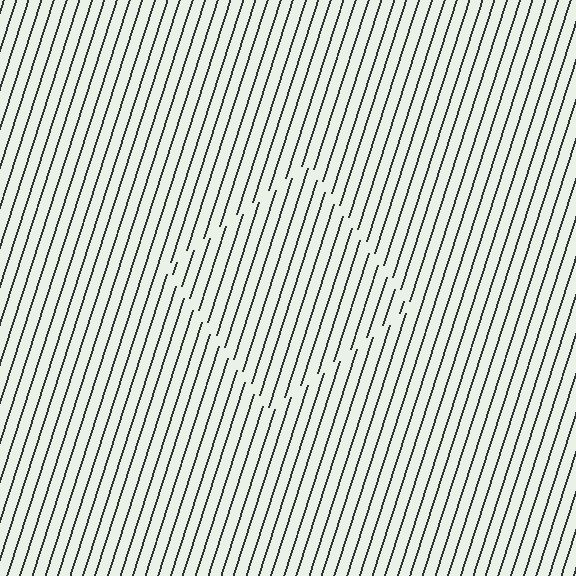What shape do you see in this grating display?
An illusory square. The interior of the shape contains the same grating, shifted by half a period — the contour is defined by the phase discontinuity where line-ends from the inner and outer gratings abut.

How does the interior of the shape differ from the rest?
The interior of the shape contains the same grating, shifted by half a period — the contour is defined by the phase discontinuity where line-ends from the inner and outer gratings abut.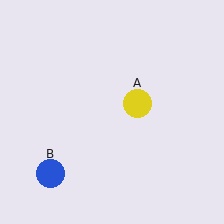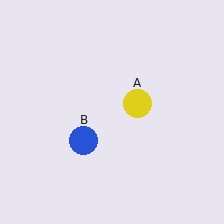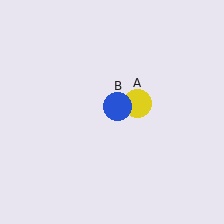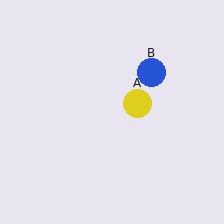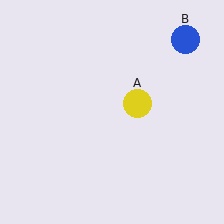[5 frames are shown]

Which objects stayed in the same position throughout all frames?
Yellow circle (object A) remained stationary.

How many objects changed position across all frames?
1 object changed position: blue circle (object B).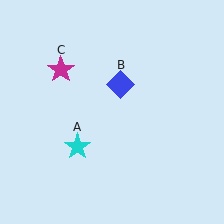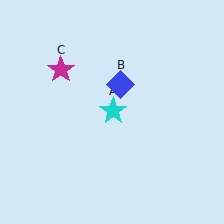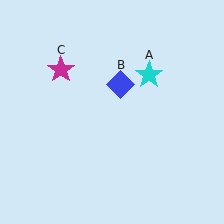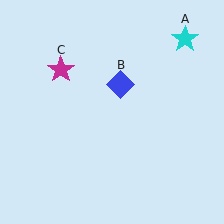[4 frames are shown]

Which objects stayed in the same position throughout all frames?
Blue diamond (object B) and magenta star (object C) remained stationary.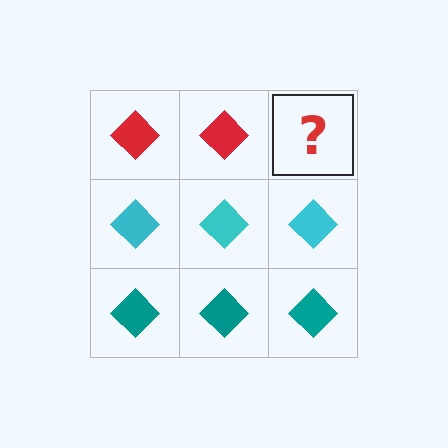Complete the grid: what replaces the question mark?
The question mark should be replaced with a red diamond.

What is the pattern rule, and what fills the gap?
The rule is that each row has a consistent color. The gap should be filled with a red diamond.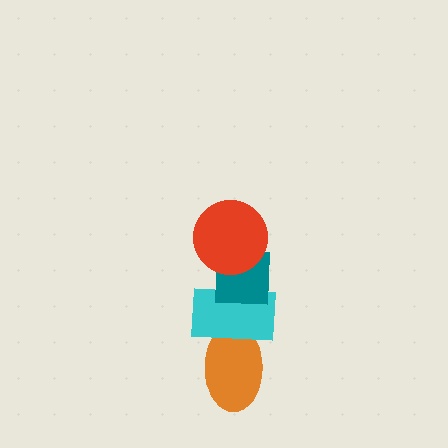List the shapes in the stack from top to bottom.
From top to bottom: the red circle, the teal square, the cyan rectangle, the orange ellipse.